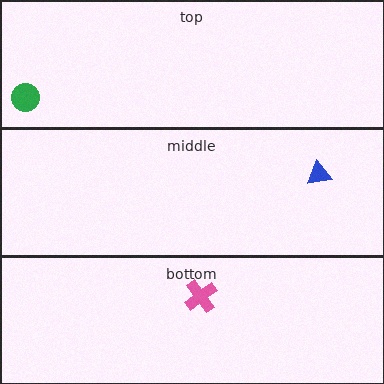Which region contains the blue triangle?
The middle region.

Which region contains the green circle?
The top region.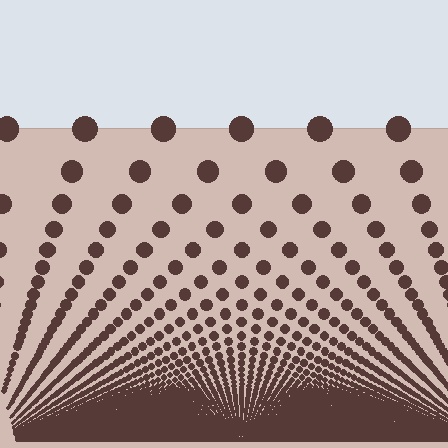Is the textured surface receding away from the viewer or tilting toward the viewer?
The surface appears to tilt toward the viewer. Texture elements get larger and sparser toward the top.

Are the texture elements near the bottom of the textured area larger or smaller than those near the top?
Smaller. The gradient is inverted — elements near the bottom are smaller and denser.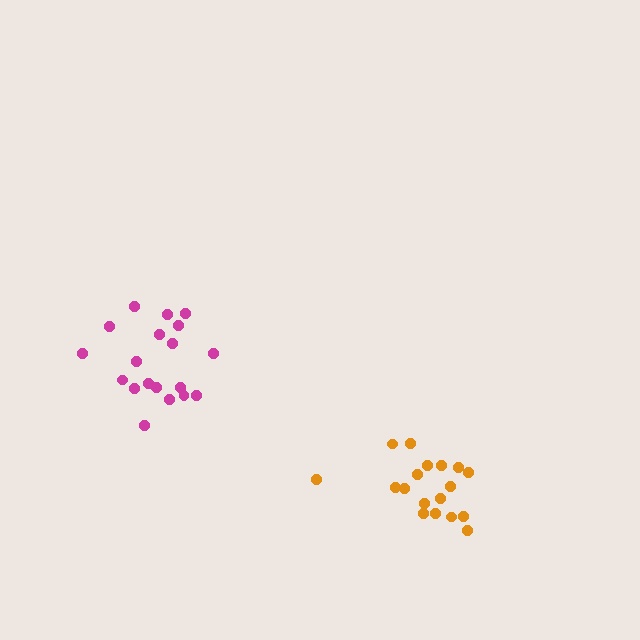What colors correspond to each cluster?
The clusters are colored: orange, magenta.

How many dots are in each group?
Group 1: 18 dots, Group 2: 19 dots (37 total).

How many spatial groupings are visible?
There are 2 spatial groupings.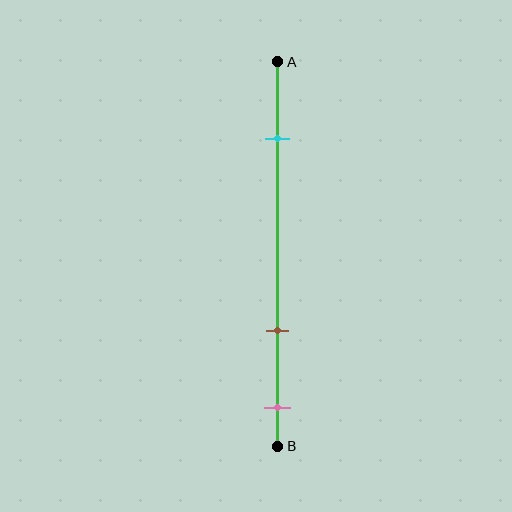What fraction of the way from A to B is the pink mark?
The pink mark is approximately 90% (0.9) of the way from A to B.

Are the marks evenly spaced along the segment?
No, the marks are not evenly spaced.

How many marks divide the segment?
There are 3 marks dividing the segment.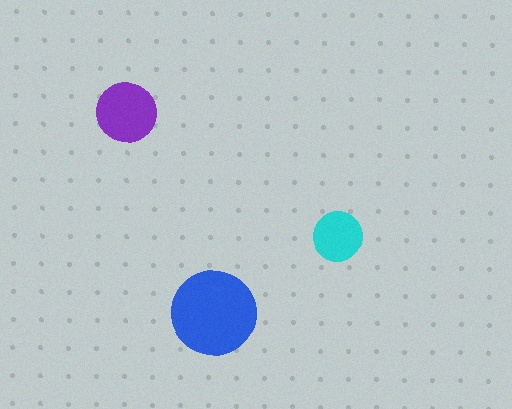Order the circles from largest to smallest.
the blue one, the purple one, the cyan one.